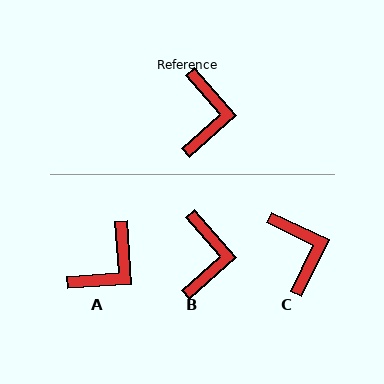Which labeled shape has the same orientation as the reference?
B.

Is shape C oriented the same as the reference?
No, it is off by about 23 degrees.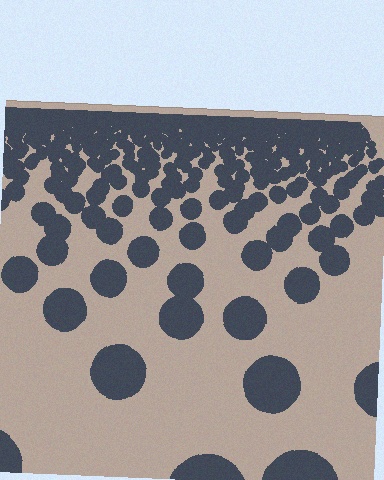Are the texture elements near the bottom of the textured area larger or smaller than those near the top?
Larger. Near the bottom, elements are closer to the viewer and appear at a bigger on-screen size.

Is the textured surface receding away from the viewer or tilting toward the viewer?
The surface is receding away from the viewer. Texture elements get smaller and denser toward the top.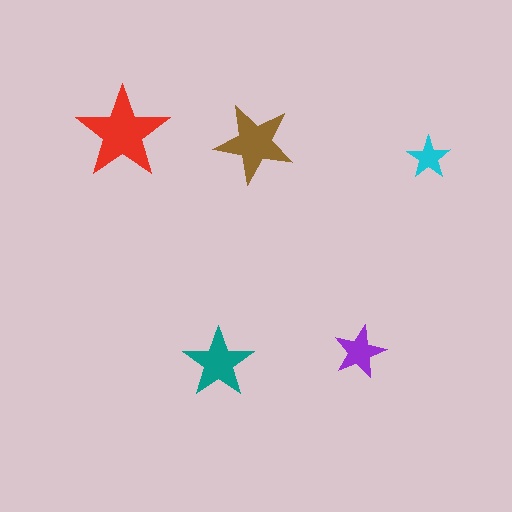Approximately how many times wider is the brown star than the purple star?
About 1.5 times wider.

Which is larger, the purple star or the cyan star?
The purple one.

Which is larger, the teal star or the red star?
The red one.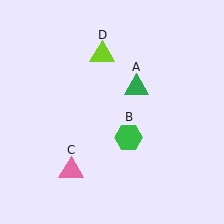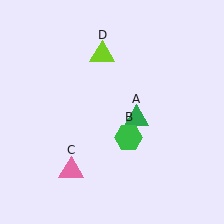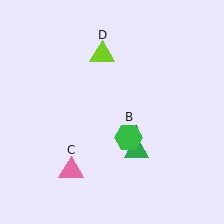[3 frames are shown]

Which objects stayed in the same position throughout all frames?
Green hexagon (object B) and pink triangle (object C) and lime triangle (object D) remained stationary.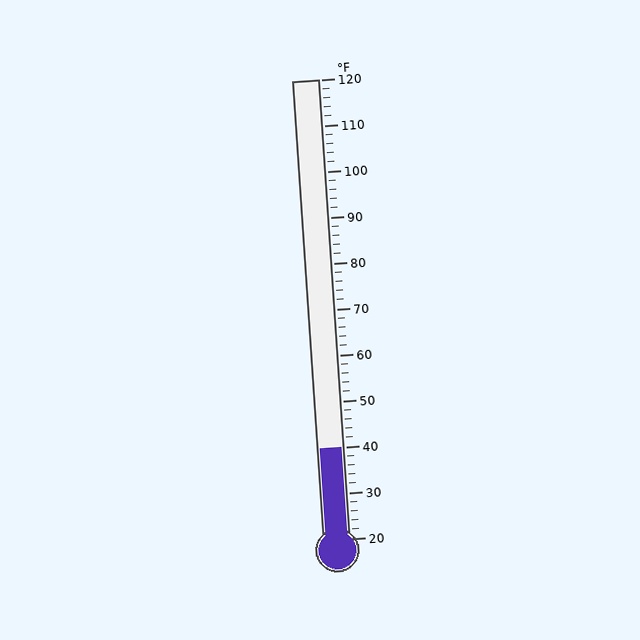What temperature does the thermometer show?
The thermometer shows approximately 40°F.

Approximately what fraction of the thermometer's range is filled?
The thermometer is filled to approximately 20% of its range.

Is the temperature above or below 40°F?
The temperature is at 40°F.